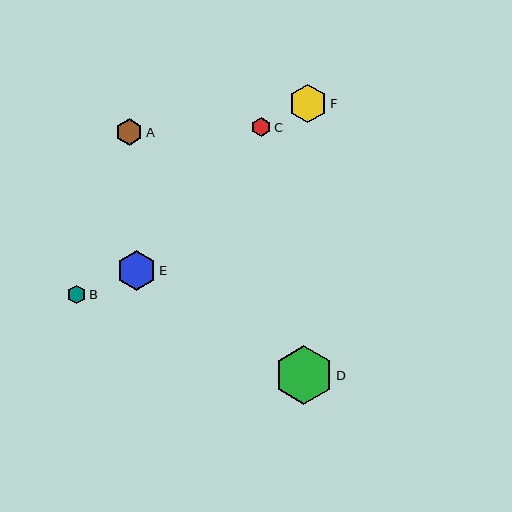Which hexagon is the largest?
Hexagon D is the largest with a size of approximately 59 pixels.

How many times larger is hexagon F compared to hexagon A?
Hexagon F is approximately 1.4 times the size of hexagon A.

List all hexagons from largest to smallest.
From largest to smallest: D, E, F, A, C, B.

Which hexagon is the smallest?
Hexagon B is the smallest with a size of approximately 18 pixels.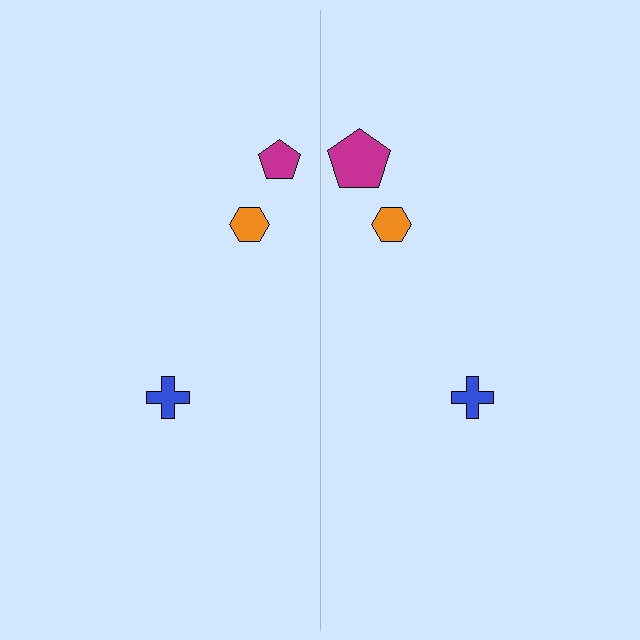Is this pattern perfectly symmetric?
No, the pattern is not perfectly symmetric. The magenta pentagon on the right side has a different size than its mirror counterpart.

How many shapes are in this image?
There are 6 shapes in this image.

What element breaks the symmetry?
The magenta pentagon on the right side has a different size than its mirror counterpart.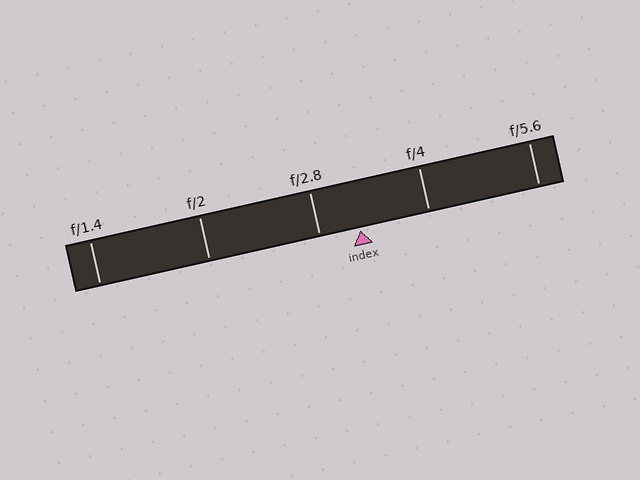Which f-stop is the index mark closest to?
The index mark is closest to f/2.8.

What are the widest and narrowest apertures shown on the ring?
The widest aperture shown is f/1.4 and the narrowest is f/5.6.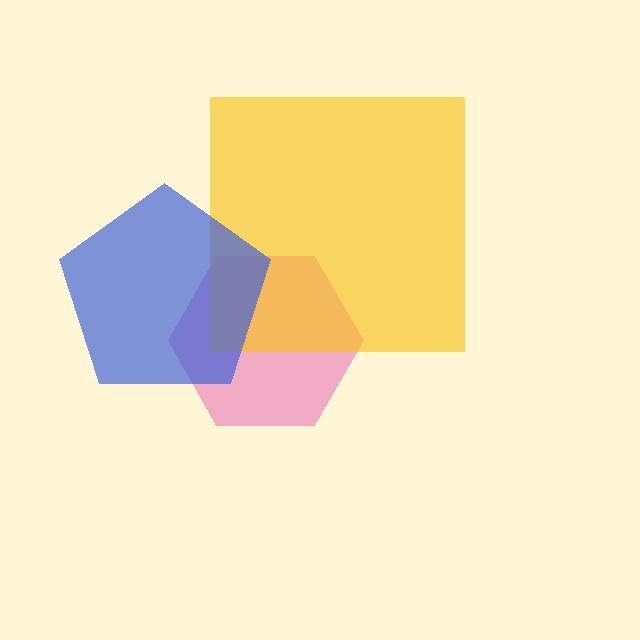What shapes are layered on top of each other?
The layered shapes are: a pink hexagon, a yellow square, a blue pentagon.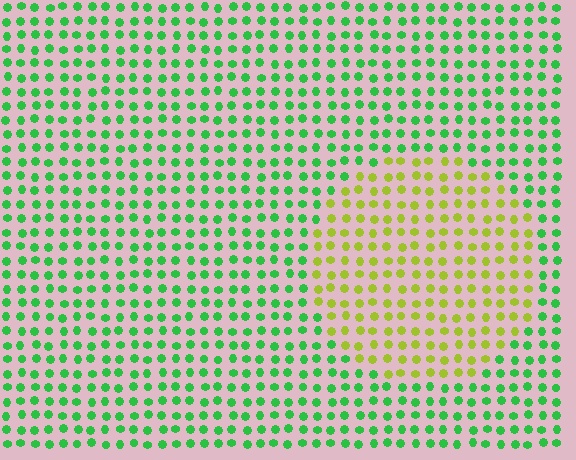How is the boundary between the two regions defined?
The boundary is defined purely by a slight shift in hue (about 55 degrees). Spacing, size, and orientation are identical on both sides.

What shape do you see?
I see a circle.